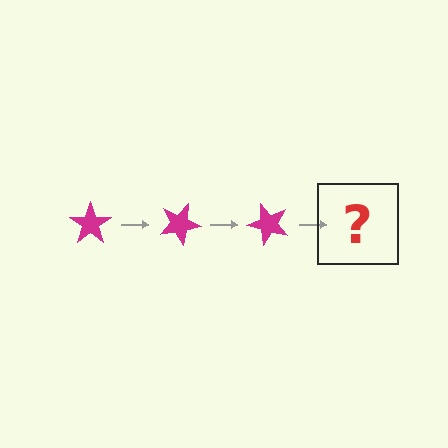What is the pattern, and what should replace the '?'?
The pattern is that the star rotates 25 degrees each step. The '?' should be a magenta star rotated 75 degrees.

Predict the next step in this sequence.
The next step is a magenta star rotated 75 degrees.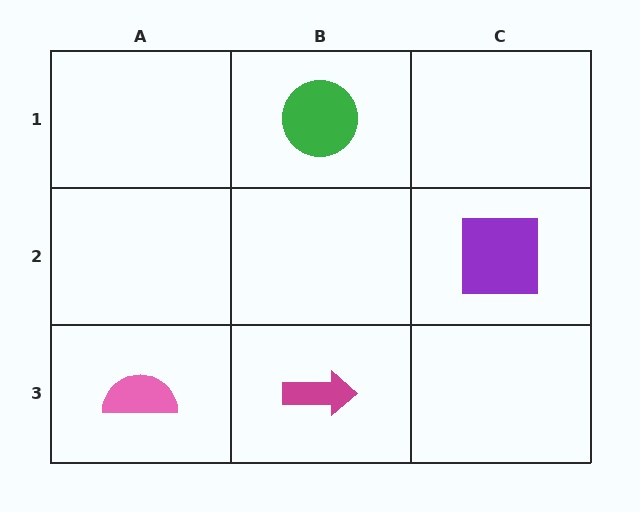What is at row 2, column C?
A purple square.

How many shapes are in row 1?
1 shape.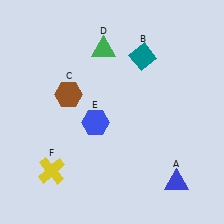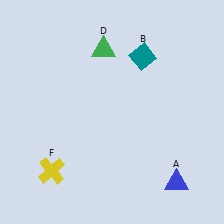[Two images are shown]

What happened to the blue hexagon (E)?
The blue hexagon (E) was removed in Image 2. It was in the bottom-left area of Image 1.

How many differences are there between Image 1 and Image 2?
There are 2 differences between the two images.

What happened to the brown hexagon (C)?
The brown hexagon (C) was removed in Image 2. It was in the top-left area of Image 1.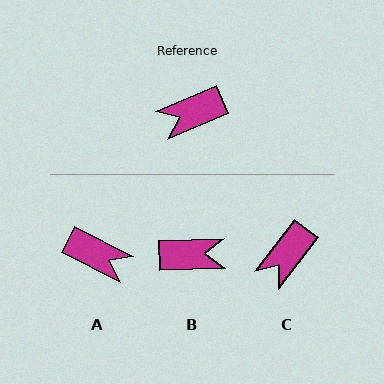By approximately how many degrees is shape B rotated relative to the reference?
Approximately 159 degrees counter-clockwise.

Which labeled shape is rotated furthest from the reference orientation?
B, about 159 degrees away.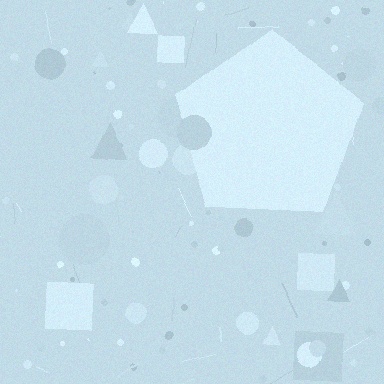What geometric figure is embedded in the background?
A pentagon is embedded in the background.